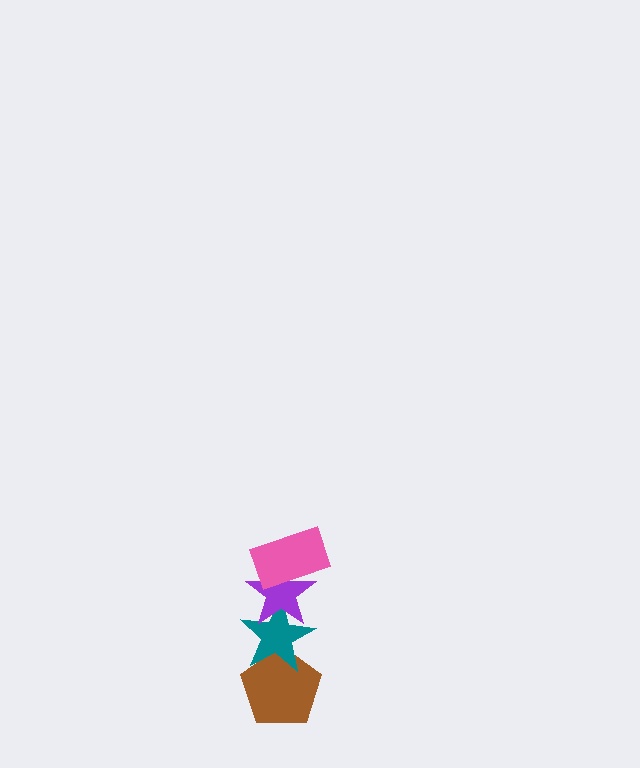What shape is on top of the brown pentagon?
The teal star is on top of the brown pentagon.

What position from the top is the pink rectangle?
The pink rectangle is 1st from the top.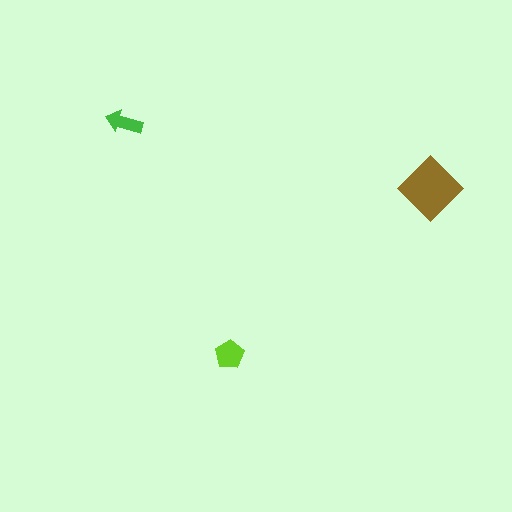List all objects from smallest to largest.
The green arrow, the lime pentagon, the brown diamond.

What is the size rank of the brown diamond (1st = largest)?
1st.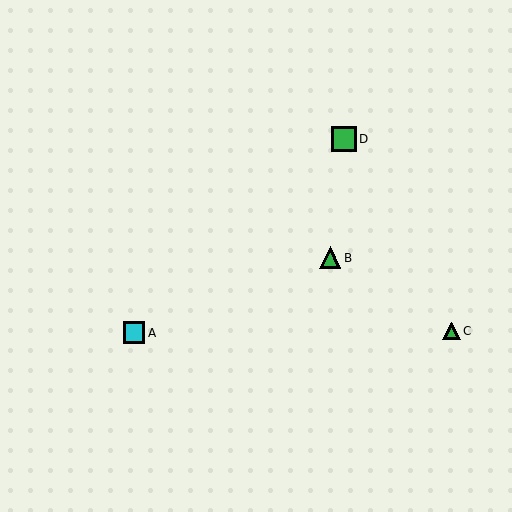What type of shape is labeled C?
Shape C is a green triangle.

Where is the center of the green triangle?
The center of the green triangle is at (330, 258).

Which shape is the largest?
The green square (labeled D) is the largest.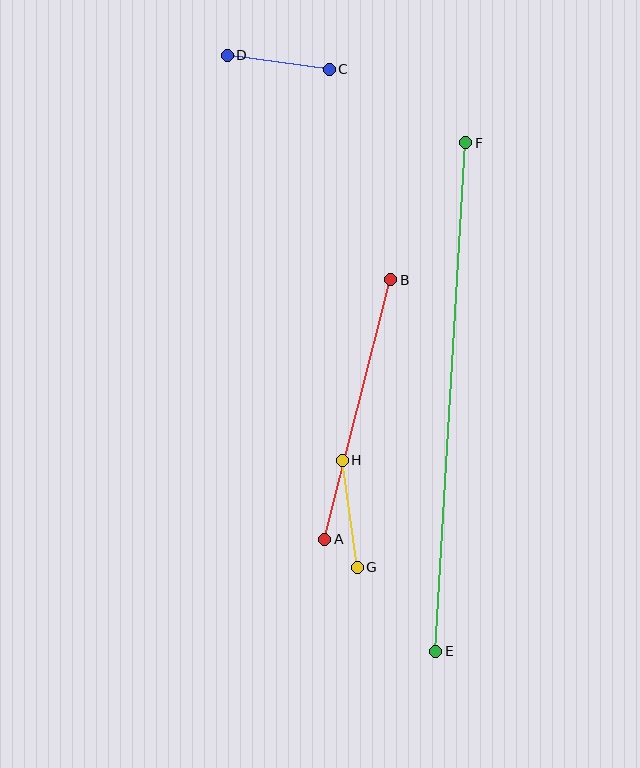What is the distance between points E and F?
The distance is approximately 509 pixels.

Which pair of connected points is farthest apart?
Points E and F are farthest apart.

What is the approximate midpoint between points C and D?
The midpoint is at approximately (278, 62) pixels.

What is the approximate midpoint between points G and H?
The midpoint is at approximately (350, 514) pixels.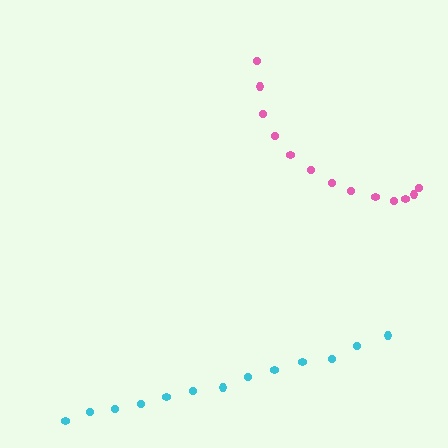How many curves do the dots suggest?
There are 2 distinct paths.